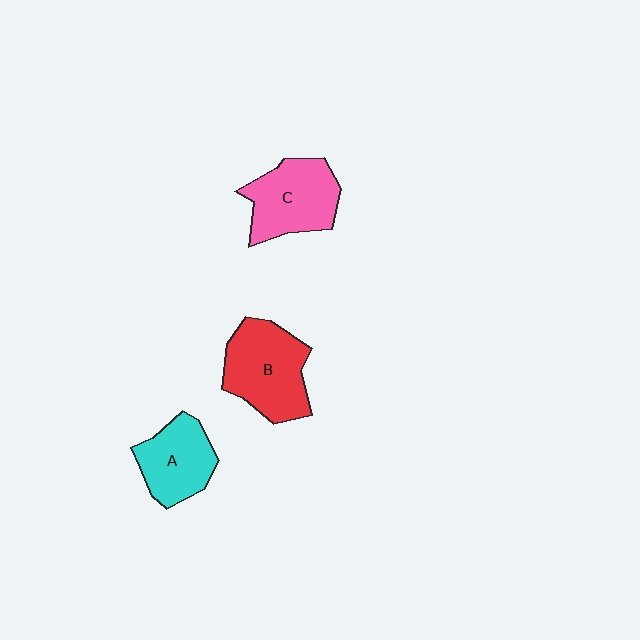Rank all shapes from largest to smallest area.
From largest to smallest: B (red), C (pink), A (cyan).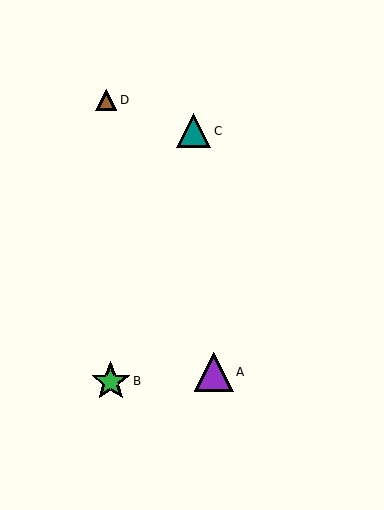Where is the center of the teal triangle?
The center of the teal triangle is at (194, 131).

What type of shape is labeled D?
Shape D is a brown triangle.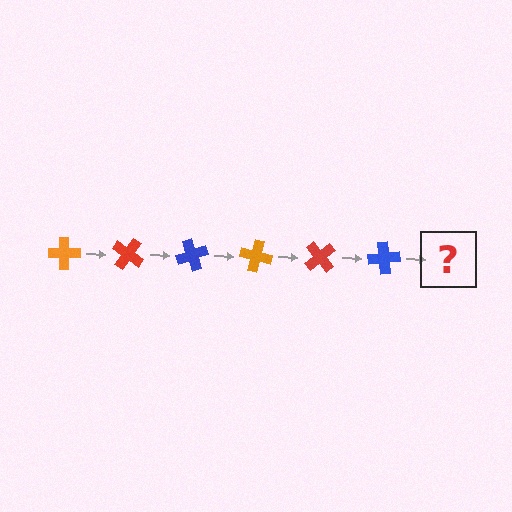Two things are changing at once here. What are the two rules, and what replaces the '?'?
The two rules are that it rotates 35 degrees each step and the color cycles through orange, red, and blue. The '?' should be an orange cross, rotated 210 degrees from the start.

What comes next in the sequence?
The next element should be an orange cross, rotated 210 degrees from the start.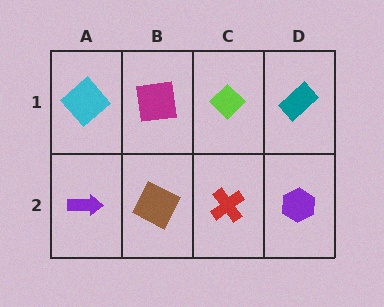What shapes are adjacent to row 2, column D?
A teal rectangle (row 1, column D), a red cross (row 2, column C).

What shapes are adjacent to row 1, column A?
A purple arrow (row 2, column A), a magenta square (row 1, column B).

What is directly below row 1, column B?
A brown square.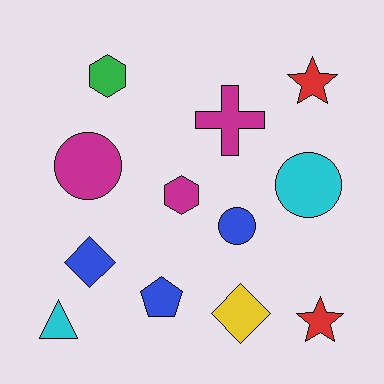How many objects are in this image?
There are 12 objects.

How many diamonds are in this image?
There are 2 diamonds.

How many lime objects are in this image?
There are no lime objects.